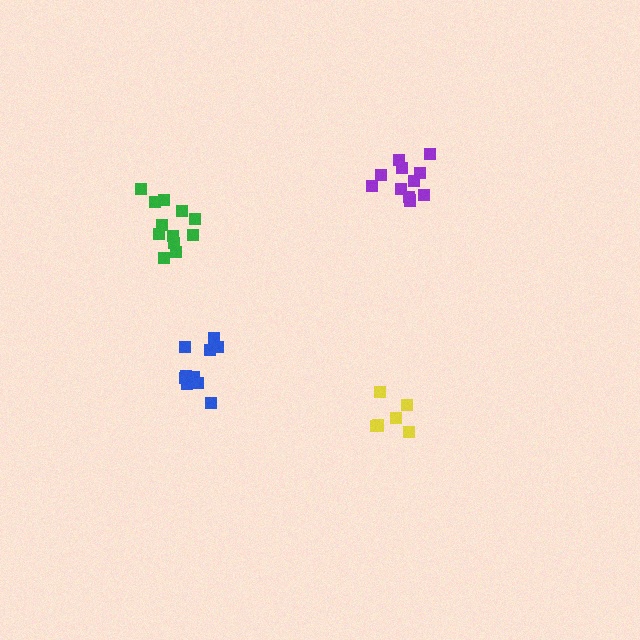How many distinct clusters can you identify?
There are 4 distinct clusters.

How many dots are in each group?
Group 1: 6 dots, Group 2: 12 dots, Group 3: 11 dots, Group 4: 11 dots (40 total).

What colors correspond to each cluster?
The clusters are colored: yellow, green, purple, blue.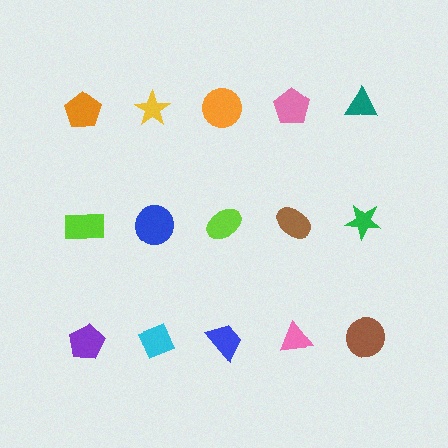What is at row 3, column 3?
A blue trapezoid.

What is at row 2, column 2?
A blue circle.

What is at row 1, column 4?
A pink pentagon.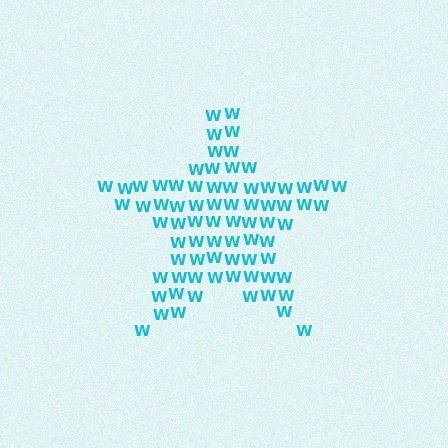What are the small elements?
The small elements are letter W's.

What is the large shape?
The large shape is a star.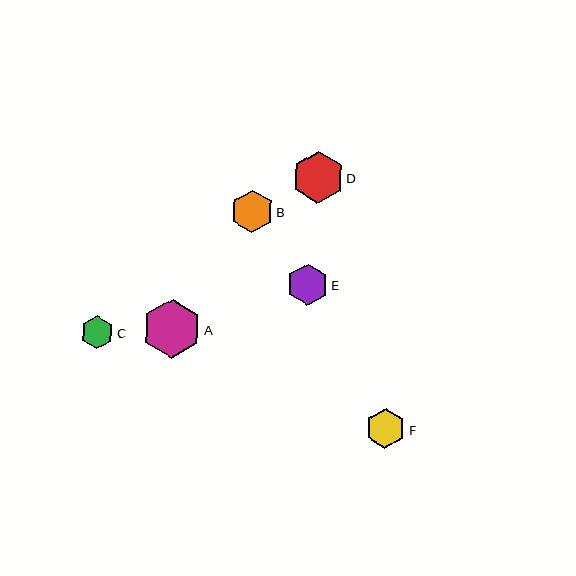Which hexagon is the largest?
Hexagon A is the largest with a size of approximately 59 pixels.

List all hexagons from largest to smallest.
From largest to smallest: A, D, B, E, F, C.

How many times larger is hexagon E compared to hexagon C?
Hexagon E is approximately 1.3 times the size of hexagon C.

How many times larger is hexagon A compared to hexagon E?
Hexagon A is approximately 1.4 times the size of hexagon E.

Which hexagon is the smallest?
Hexagon C is the smallest with a size of approximately 33 pixels.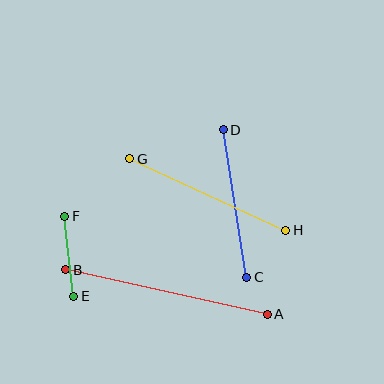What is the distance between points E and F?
The distance is approximately 80 pixels.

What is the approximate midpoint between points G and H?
The midpoint is at approximately (208, 194) pixels.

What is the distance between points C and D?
The distance is approximately 150 pixels.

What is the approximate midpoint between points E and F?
The midpoint is at approximately (69, 256) pixels.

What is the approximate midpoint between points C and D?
The midpoint is at approximately (235, 204) pixels.